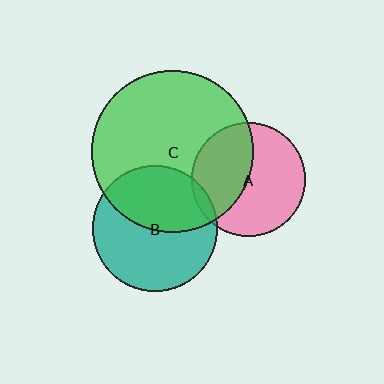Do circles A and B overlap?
Yes.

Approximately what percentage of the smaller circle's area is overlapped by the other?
Approximately 5%.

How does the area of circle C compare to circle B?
Approximately 1.7 times.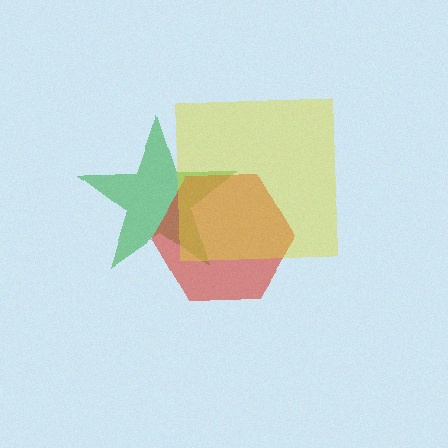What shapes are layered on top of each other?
The layered shapes are: a green star, a red hexagon, a yellow square.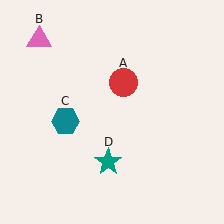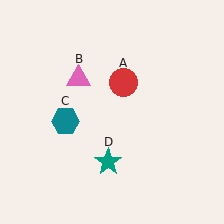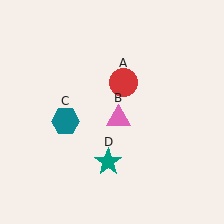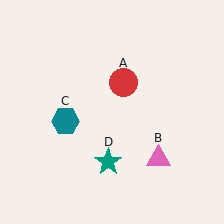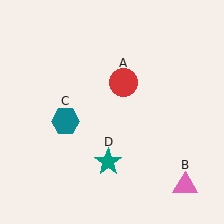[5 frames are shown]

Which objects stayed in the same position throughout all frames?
Red circle (object A) and teal hexagon (object C) and teal star (object D) remained stationary.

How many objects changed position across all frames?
1 object changed position: pink triangle (object B).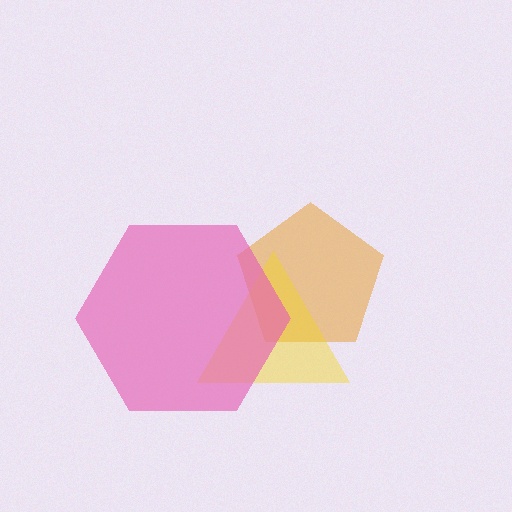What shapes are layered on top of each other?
The layered shapes are: an orange pentagon, a yellow triangle, a pink hexagon.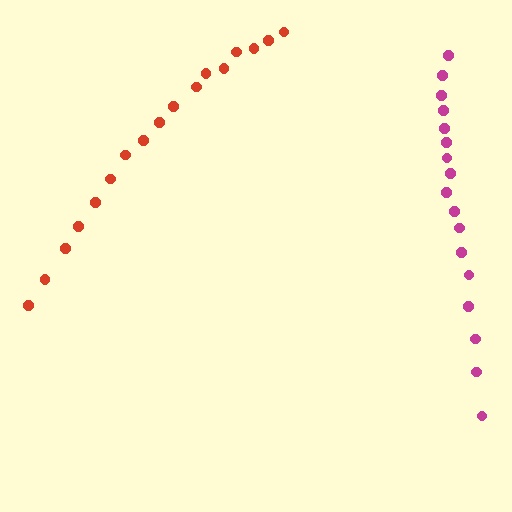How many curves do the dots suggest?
There are 2 distinct paths.